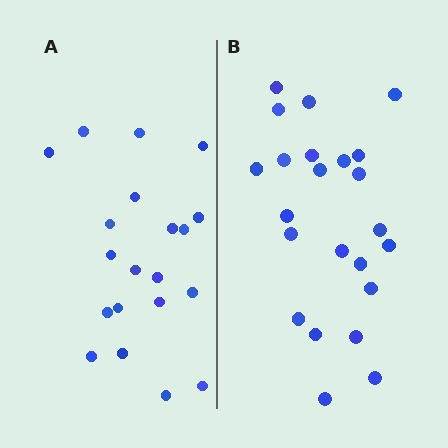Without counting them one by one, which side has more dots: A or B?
Region B (the right region) has more dots.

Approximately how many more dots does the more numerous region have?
Region B has just a few more — roughly 2 or 3 more dots than region A.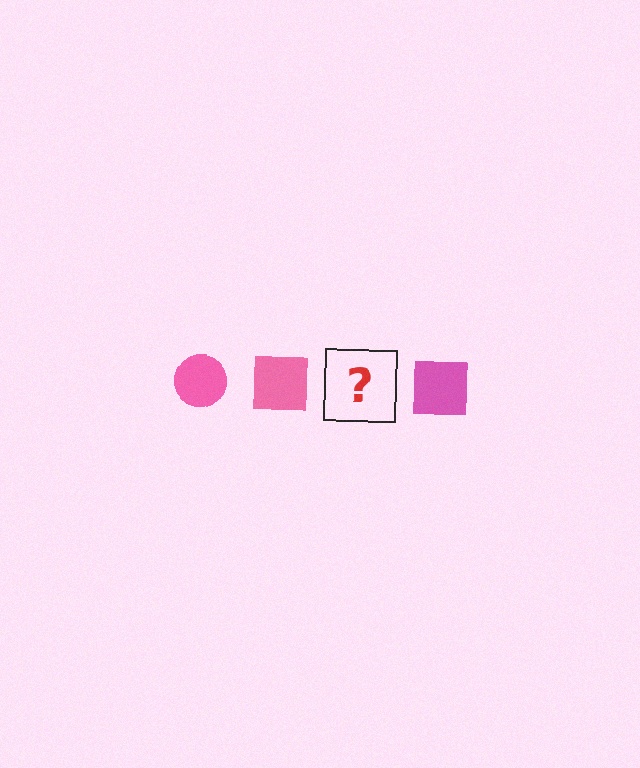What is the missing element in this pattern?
The missing element is a pink circle.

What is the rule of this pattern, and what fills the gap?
The rule is that the pattern cycles through circle, square shapes in pink. The gap should be filled with a pink circle.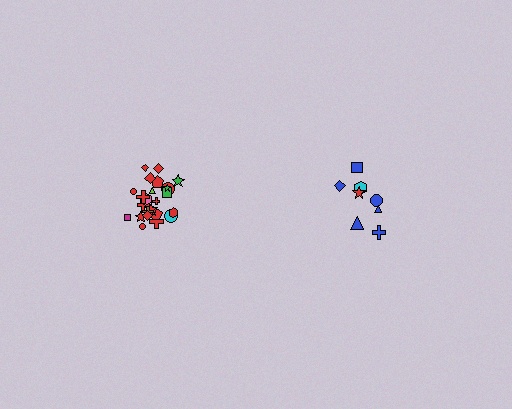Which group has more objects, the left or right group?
The left group.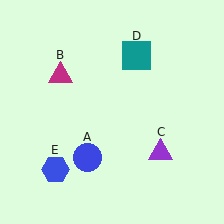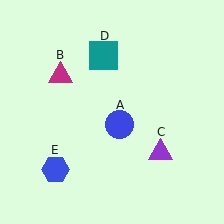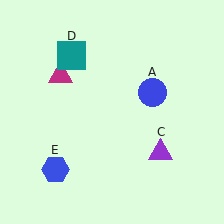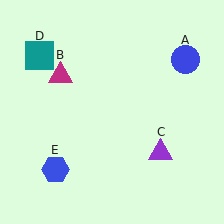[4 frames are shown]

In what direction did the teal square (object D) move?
The teal square (object D) moved left.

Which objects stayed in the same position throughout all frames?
Magenta triangle (object B) and purple triangle (object C) and blue hexagon (object E) remained stationary.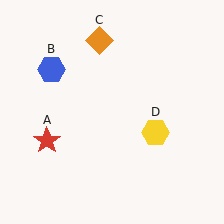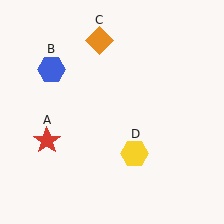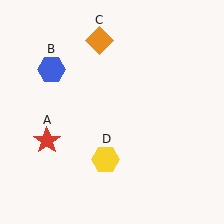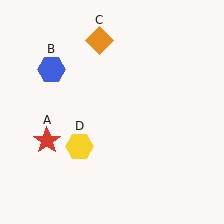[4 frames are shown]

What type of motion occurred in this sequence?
The yellow hexagon (object D) rotated clockwise around the center of the scene.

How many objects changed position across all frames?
1 object changed position: yellow hexagon (object D).